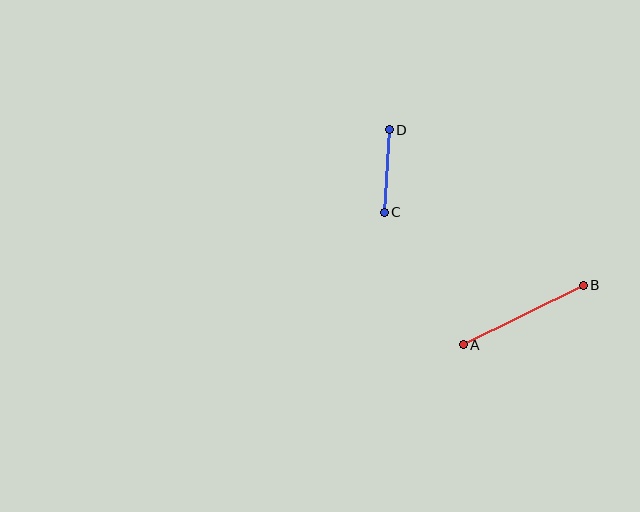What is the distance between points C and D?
The distance is approximately 83 pixels.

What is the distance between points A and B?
The distance is approximately 134 pixels.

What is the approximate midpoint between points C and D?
The midpoint is at approximately (387, 171) pixels.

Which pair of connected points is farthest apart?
Points A and B are farthest apart.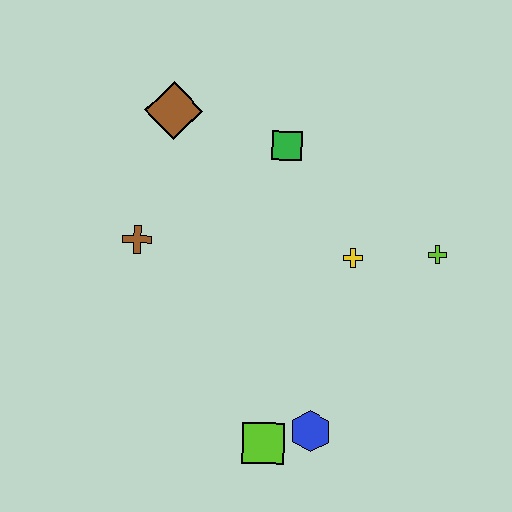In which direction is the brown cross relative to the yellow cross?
The brown cross is to the left of the yellow cross.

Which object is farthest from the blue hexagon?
The brown diamond is farthest from the blue hexagon.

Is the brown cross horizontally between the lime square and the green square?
No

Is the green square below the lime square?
No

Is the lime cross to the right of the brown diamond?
Yes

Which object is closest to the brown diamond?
The green square is closest to the brown diamond.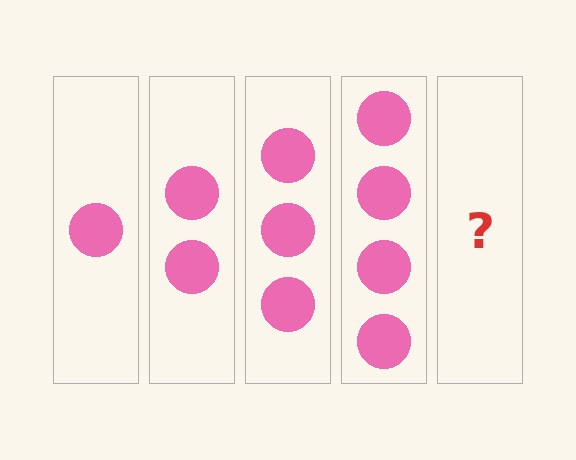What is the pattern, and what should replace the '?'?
The pattern is that each step adds one more circle. The '?' should be 5 circles.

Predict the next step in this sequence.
The next step is 5 circles.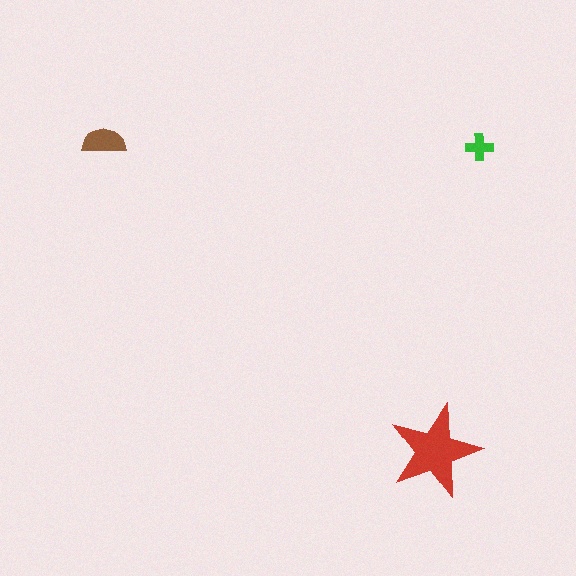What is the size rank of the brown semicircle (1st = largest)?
2nd.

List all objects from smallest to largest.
The green cross, the brown semicircle, the red star.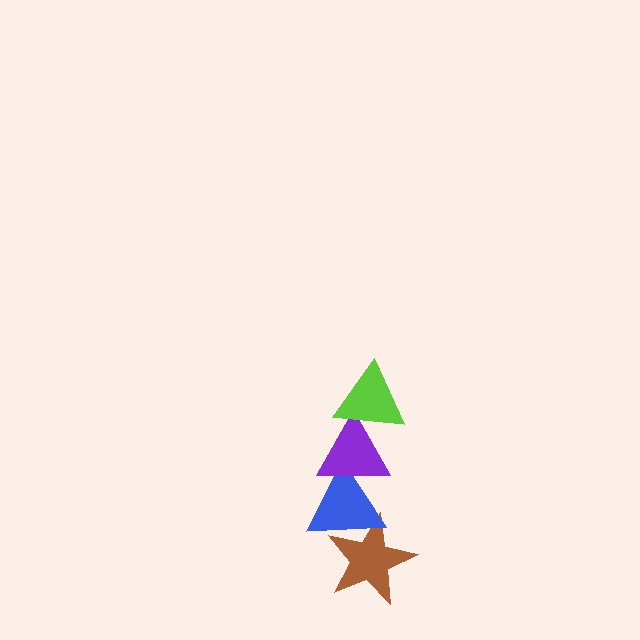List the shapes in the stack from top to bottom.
From top to bottom: the lime triangle, the purple triangle, the blue triangle, the brown star.